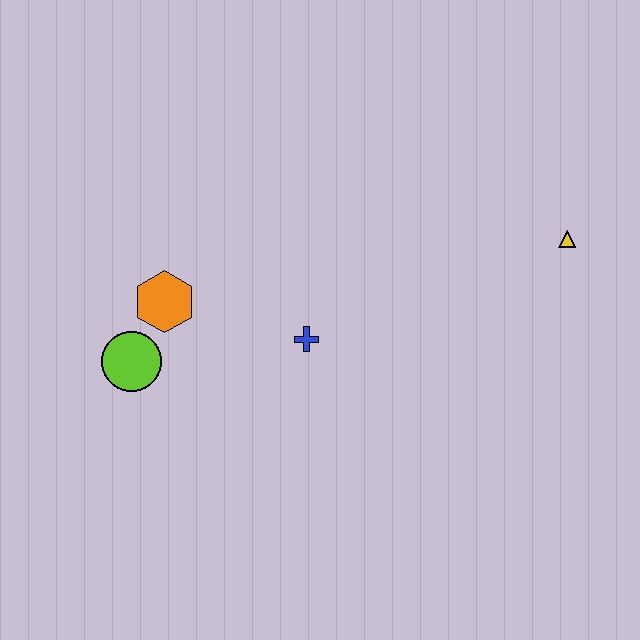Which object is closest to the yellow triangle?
The blue cross is closest to the yellow triangle.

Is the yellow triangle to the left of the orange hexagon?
No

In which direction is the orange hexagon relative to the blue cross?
The orange hexagon is to the left of the blue cross.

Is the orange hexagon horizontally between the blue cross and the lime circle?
Yes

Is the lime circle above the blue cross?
No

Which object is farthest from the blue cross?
The yellow triangle is farthest from the blue cross.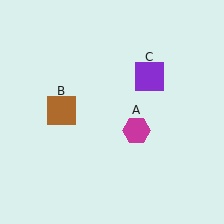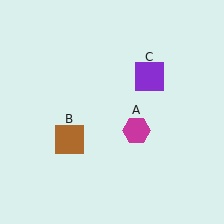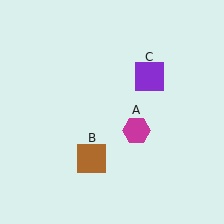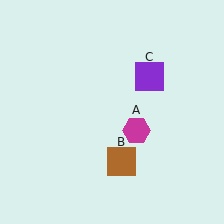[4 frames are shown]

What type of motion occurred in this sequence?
The brown square (object B) rotated counterclockwise around the center of the scene.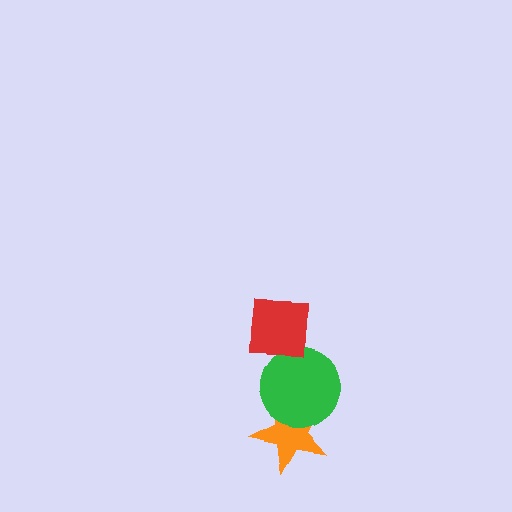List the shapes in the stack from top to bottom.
From top to bottom: the red square, the green circle, the orange star.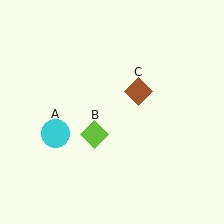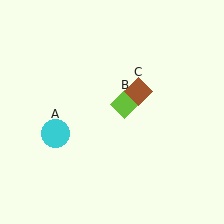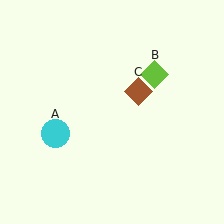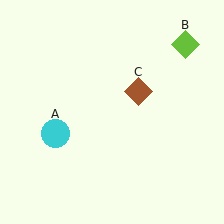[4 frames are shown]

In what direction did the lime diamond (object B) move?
The lime diamond (object B) moved up and to the right.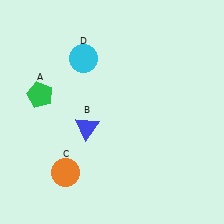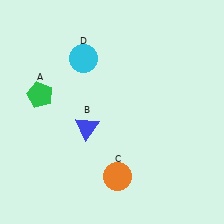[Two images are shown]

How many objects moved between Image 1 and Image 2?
1 object moved between the two images.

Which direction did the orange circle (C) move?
The orange circle (C) moved right.